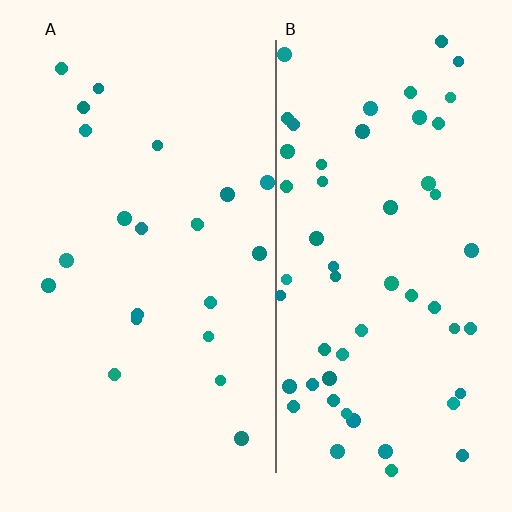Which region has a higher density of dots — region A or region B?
B (the right).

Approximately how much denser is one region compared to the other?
Approximately 2.6× — region B over region A.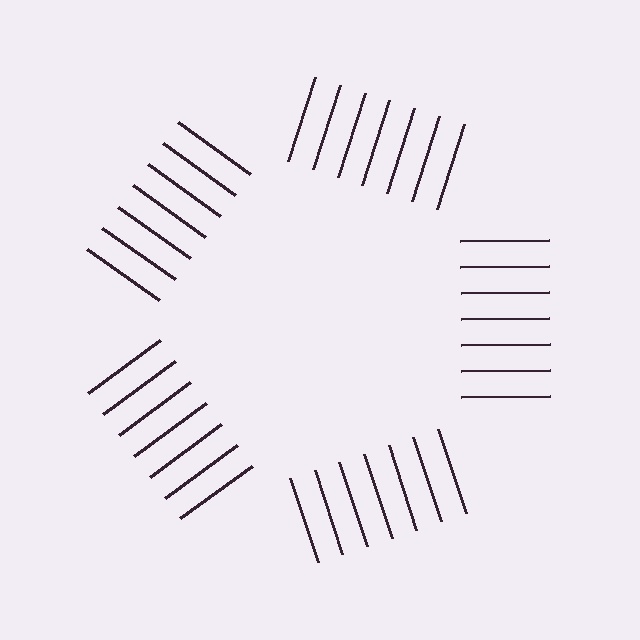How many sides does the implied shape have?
5 sides — the line-ends trace a pentagon.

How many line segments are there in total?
35 — 7 along each of the 5 edges.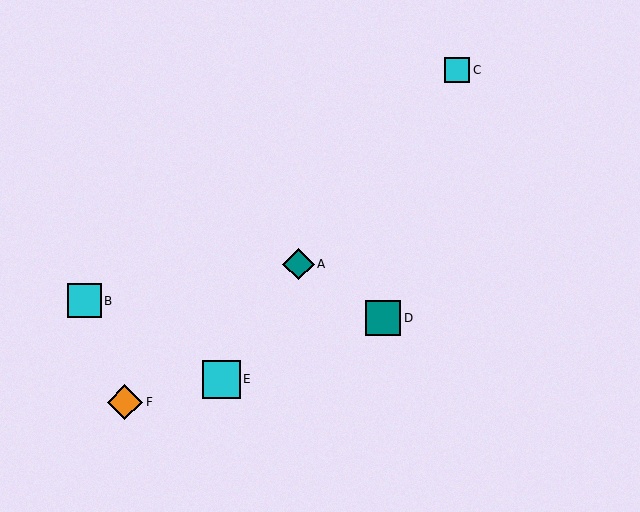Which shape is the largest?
The cyan square (labeled E) is the largest.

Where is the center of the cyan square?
The center of the cyan square is at (457, 70).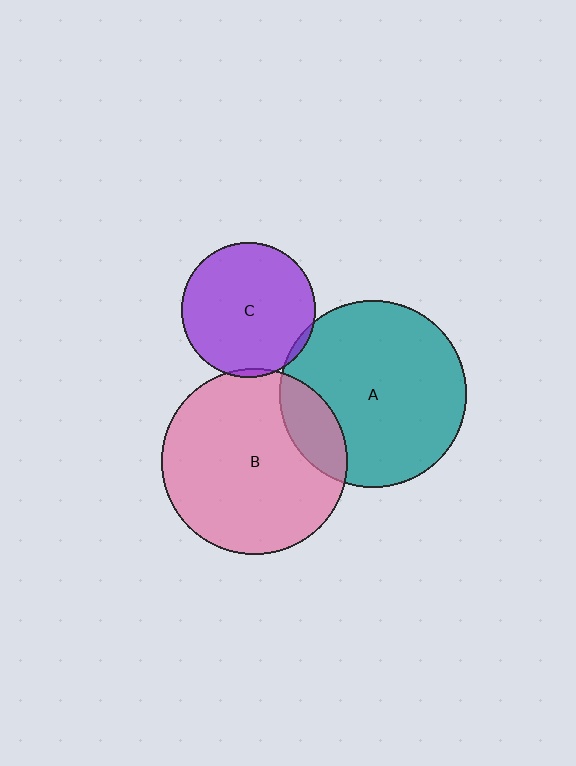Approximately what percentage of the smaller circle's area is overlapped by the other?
Approximately 5%.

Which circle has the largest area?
Circle A (teal).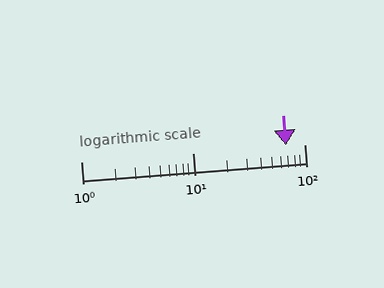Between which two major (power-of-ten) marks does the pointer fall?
The pointer is between 10 and 100.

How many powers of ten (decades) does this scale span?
The scale spans 2 decades, from 1 to 100.